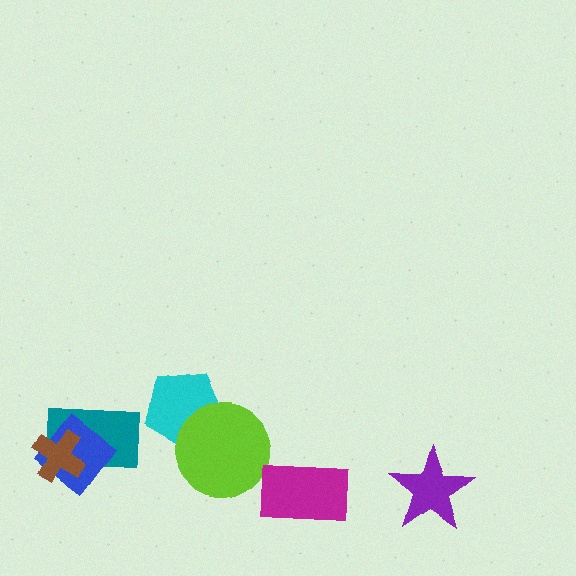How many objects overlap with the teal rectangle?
2 objects overlap with the teal rectangle.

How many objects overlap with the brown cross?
2 objects overlap with the brown cross.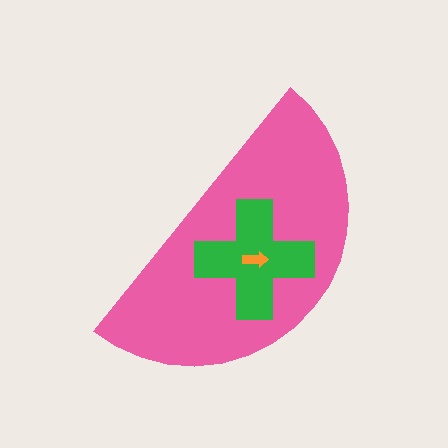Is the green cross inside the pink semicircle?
Yes.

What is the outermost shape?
The pink semicircle.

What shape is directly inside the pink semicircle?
The green cross.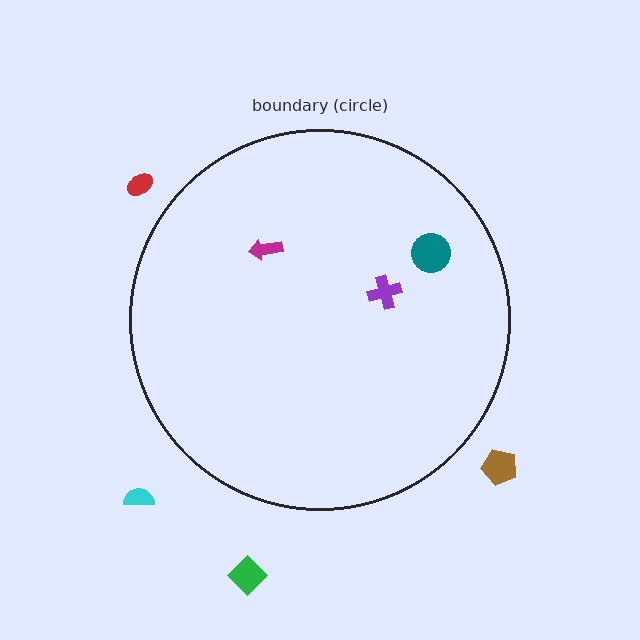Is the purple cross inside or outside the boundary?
Inside.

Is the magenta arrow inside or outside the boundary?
Inside.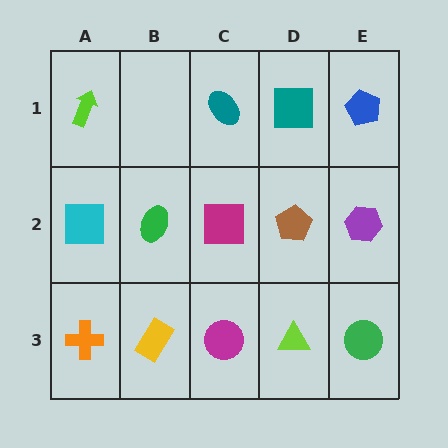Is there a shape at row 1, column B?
No, that cell is empty.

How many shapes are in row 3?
5 shapes.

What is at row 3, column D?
A lime triangle.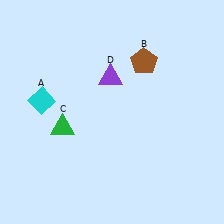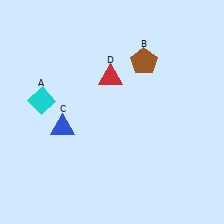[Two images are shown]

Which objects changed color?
C changed from green to blue. D changed from purple to red.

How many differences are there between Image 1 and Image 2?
There are 2 differences between the two images.